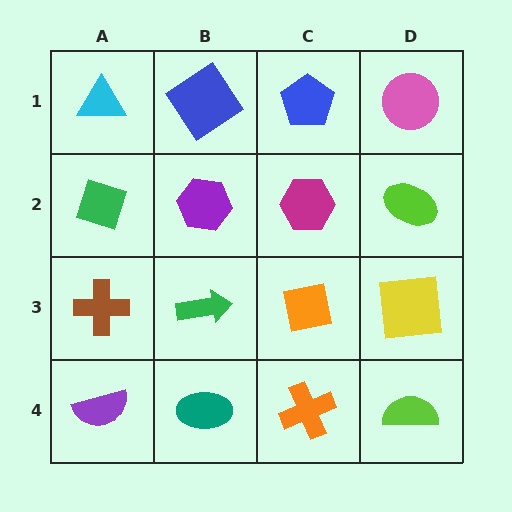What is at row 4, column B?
A teal ellipse.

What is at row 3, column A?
A brown cross.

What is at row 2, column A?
A green diamond.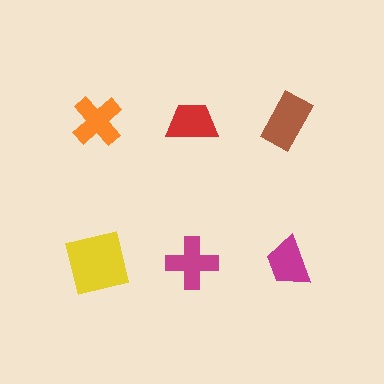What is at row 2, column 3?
A magenta trapezoid.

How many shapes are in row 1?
3 shapes.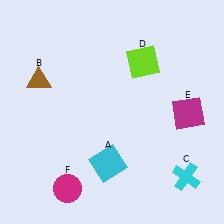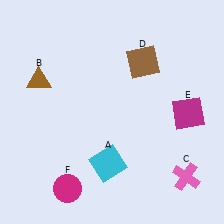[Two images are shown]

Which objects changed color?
C changed from cyan to pink. D changed from lime to brown.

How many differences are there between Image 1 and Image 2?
There are 2 differences between the two images.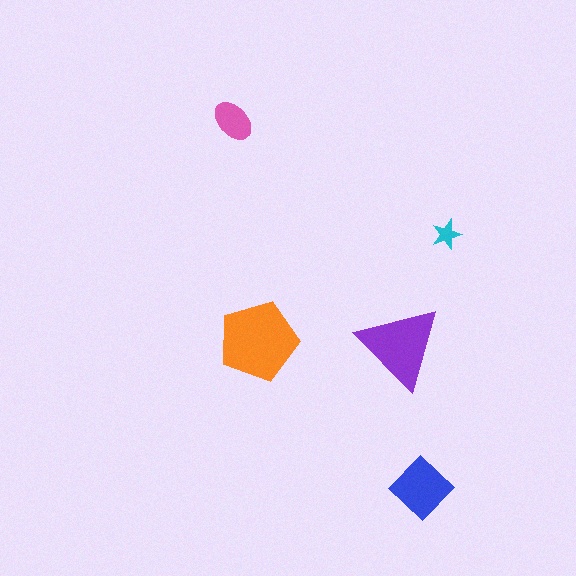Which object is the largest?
The orange pentagon.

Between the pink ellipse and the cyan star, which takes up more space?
The pink ellipse.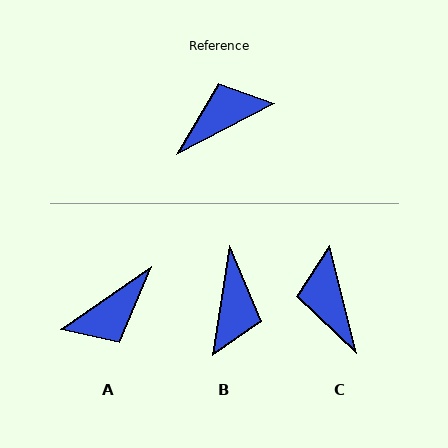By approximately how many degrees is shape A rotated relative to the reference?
Approximately 173 degrees clockwise.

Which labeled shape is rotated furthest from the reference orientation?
A, about 173 degrees away.